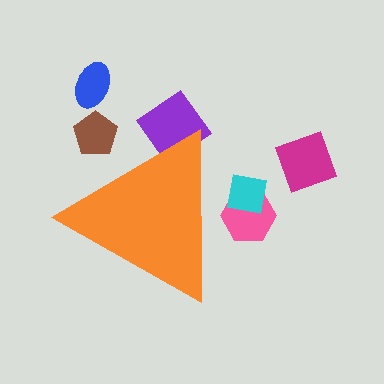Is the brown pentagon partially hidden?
Yes, the brown pentagon is partially hidden behind the orange triangle.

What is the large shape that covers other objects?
An orange triangle.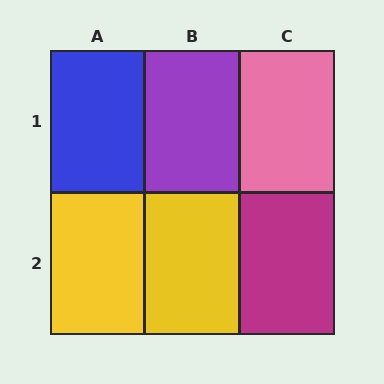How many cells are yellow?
2 cells are yellow.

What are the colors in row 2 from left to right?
Yellow, yellow, magenta.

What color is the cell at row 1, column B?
Purple.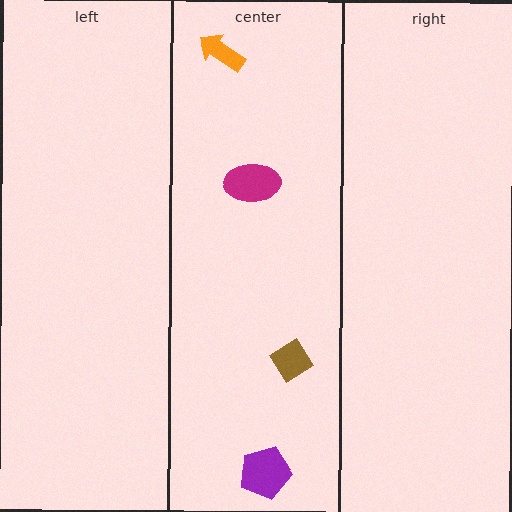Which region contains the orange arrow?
The center region.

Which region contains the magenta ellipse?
The center region.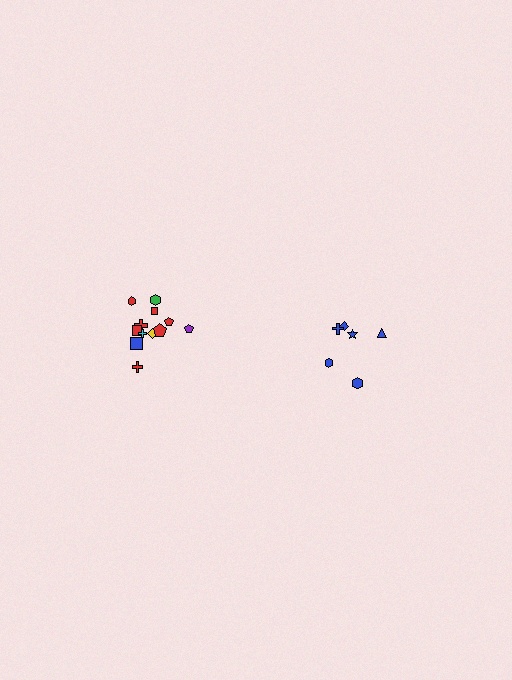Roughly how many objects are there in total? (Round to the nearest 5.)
Roughly 20 objects in total.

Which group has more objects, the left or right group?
The left group.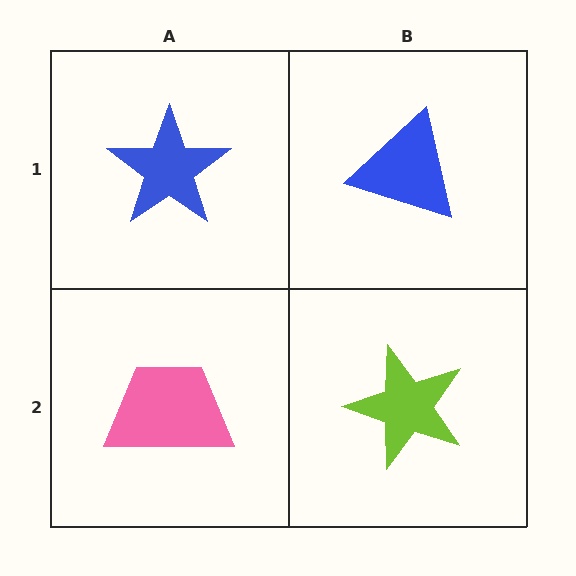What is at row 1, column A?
A blue star.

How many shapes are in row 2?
2 shapes.